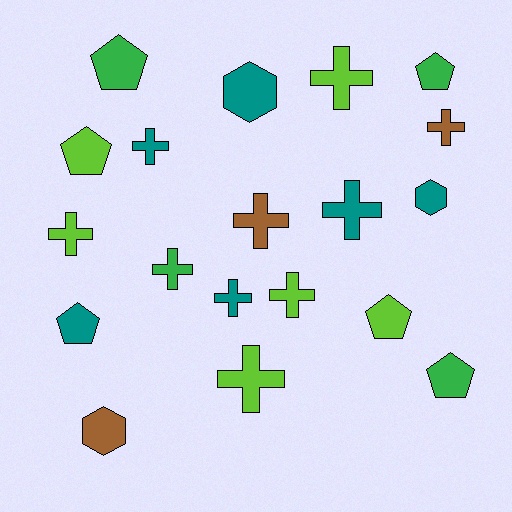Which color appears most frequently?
Teal, with 6 objects.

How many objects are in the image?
There are 19 objects.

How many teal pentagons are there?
There is 1 teal pentagon.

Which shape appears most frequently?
Cross, with 10 objects.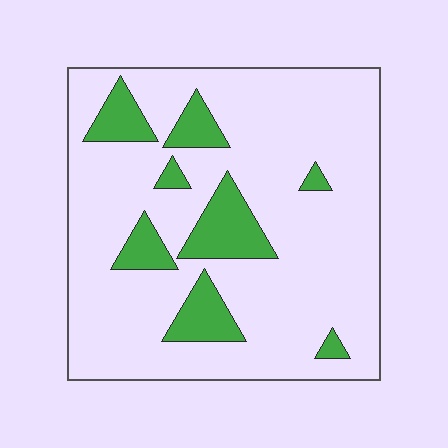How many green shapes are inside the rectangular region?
8.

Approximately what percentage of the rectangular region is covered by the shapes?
Approximately 15%.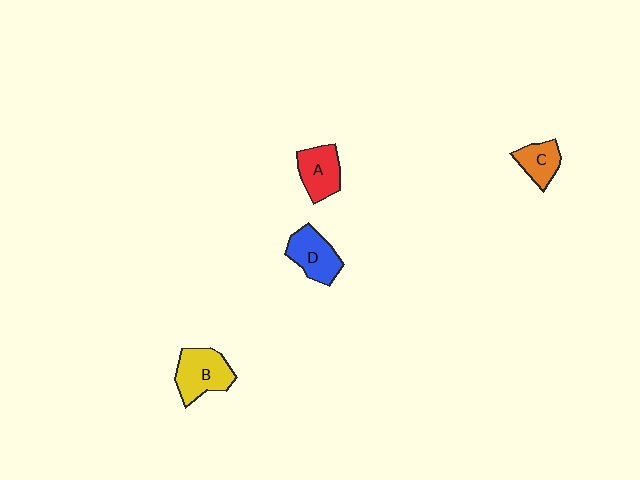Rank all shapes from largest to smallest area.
From largest to smallest: B (yellow), D (blue), A (red), C (orange).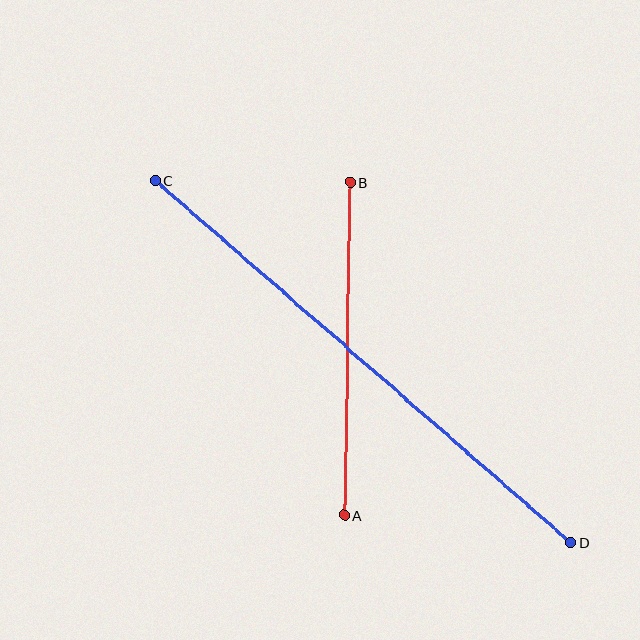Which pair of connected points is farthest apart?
Points C and D are farthest apart.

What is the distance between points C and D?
The distance is approximately 551 pixels.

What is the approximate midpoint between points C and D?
The midpoint is at approximately (363, 362) pixels.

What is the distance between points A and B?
The distance is approximately 333 pixels.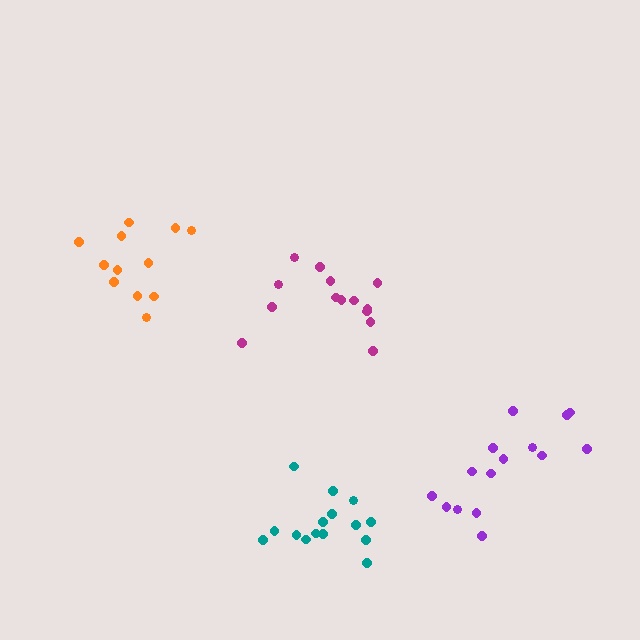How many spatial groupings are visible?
There are 4 spatial groupings.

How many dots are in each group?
Group 1: 15 dots, Group 2: 14 dots, Group 3: 15 dots, Group 4: 12 dots (56 total).